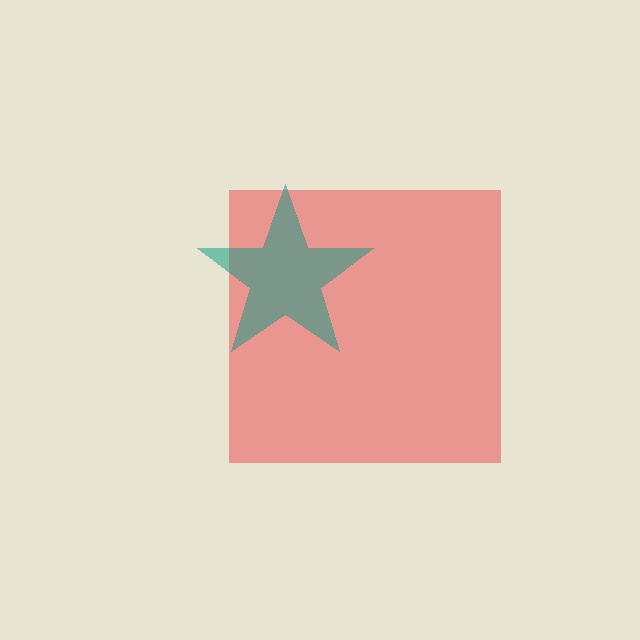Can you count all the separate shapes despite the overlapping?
Yes, there are 2 separate shapes.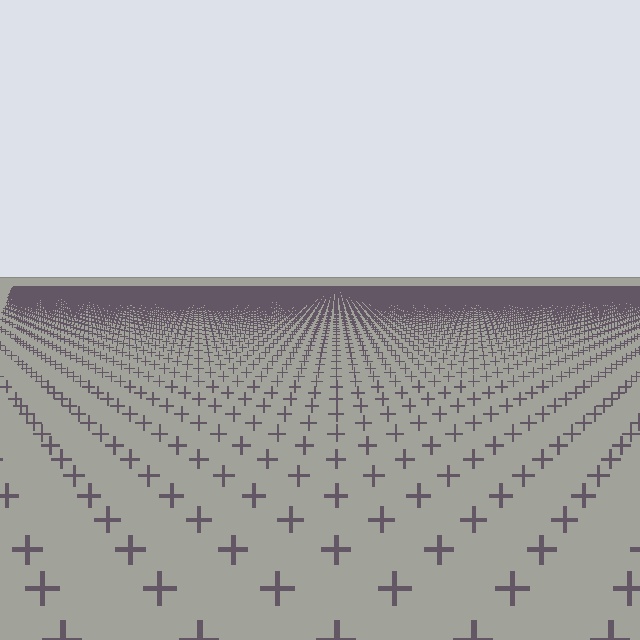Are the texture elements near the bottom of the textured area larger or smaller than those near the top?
Larger. Near the bottom, elements are closer to the viewer and appear at a bigger on-screen size.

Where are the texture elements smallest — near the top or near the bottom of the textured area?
Near the top.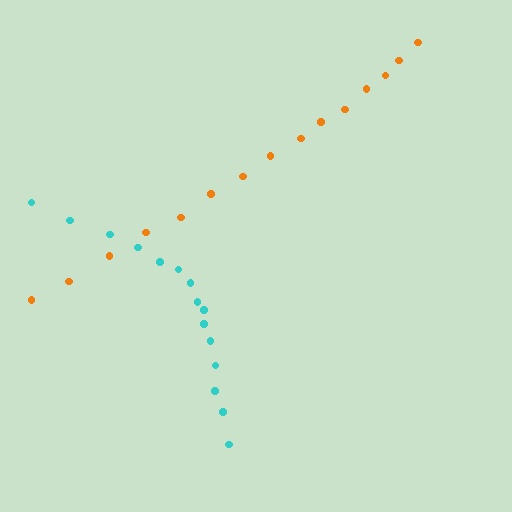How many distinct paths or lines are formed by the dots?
There are 2 distinct paths.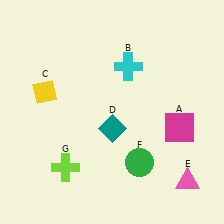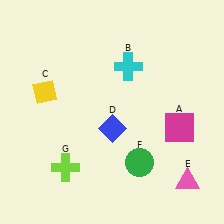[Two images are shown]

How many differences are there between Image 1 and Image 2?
There is 1 difference between the two images.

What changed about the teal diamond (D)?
In Image 1, D is teal. In Image 2, it changed to blue.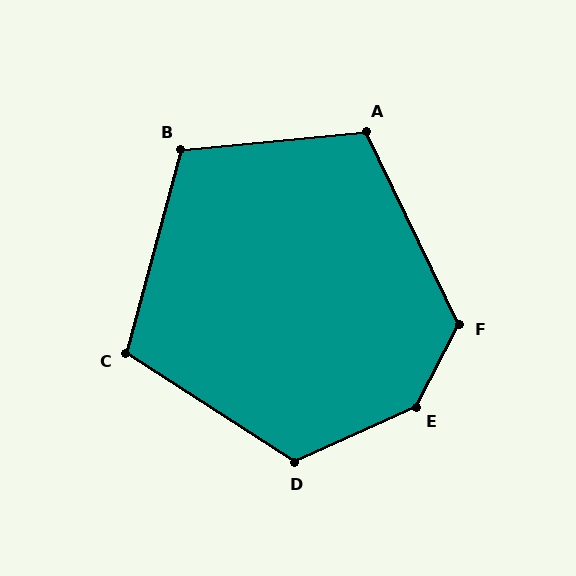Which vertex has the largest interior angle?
E, at approximately 142 degrees.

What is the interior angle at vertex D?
Approximately 122 degrees (obtuse).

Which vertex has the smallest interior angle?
C, at approximately 108 degrees.